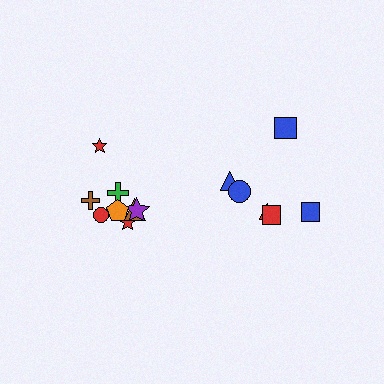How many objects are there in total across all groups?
There are 14 objects.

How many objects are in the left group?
There are 8 objects.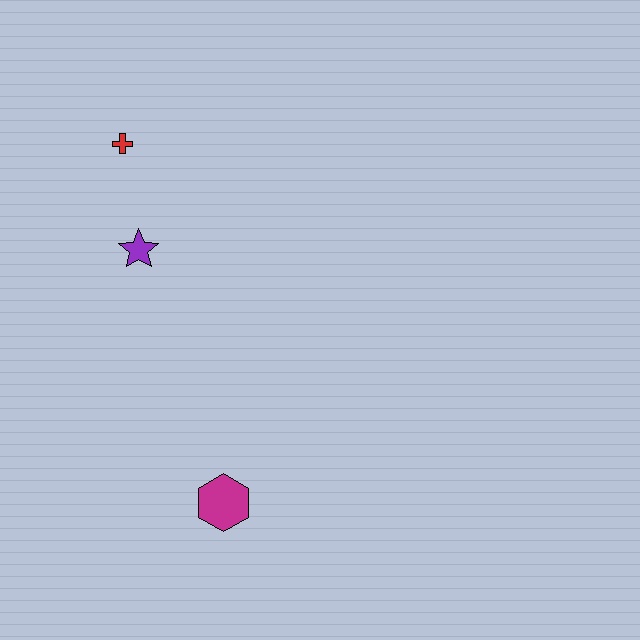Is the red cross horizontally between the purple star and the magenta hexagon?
No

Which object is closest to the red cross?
The purple star is closest to the red cross.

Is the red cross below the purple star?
No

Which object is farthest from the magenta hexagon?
The red cross is farthest from the magenta hexagon.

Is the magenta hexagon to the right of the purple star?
Yes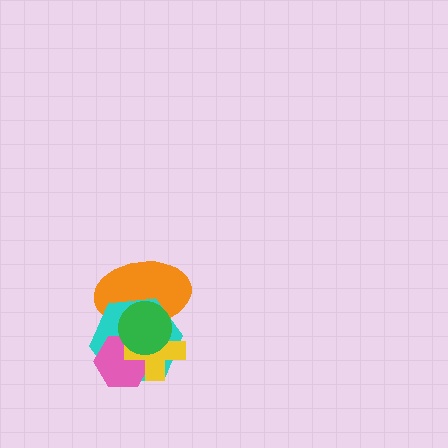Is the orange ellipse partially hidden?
Yes, it is partially covered by another shape.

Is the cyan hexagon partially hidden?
Yes, it is partially covered by another shape.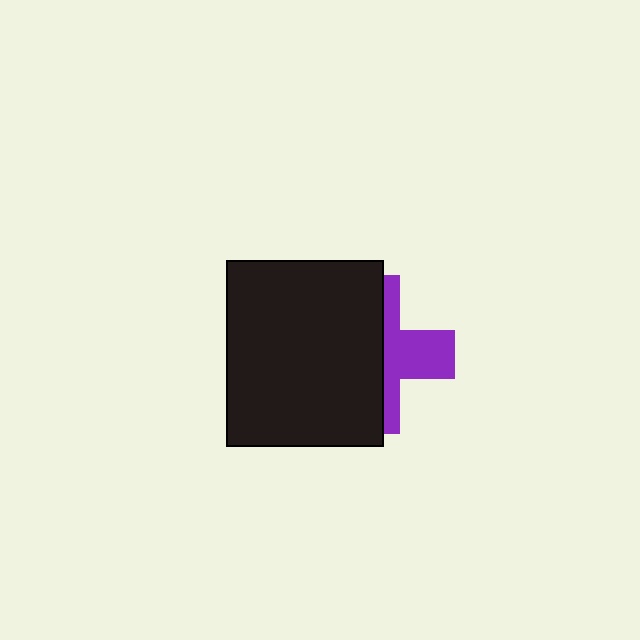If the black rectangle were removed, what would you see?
You would see the complete purple cross.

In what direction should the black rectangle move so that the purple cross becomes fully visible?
The black rectangle should move left. That is the shortest direction to clear the overlap and leave the purple cross fully visible.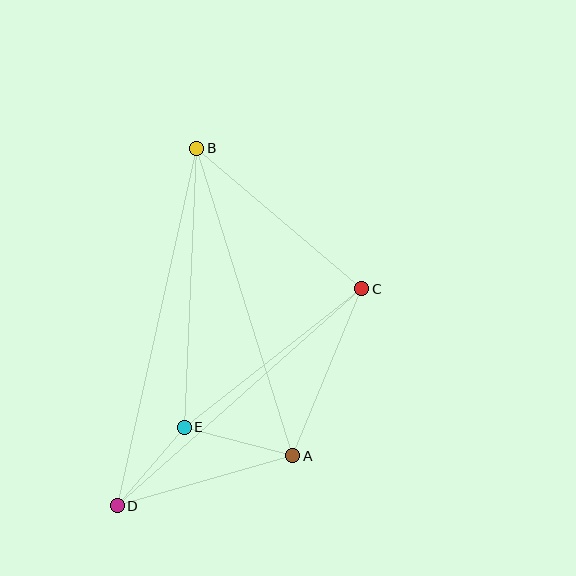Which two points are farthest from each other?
Points B and D are farthest from each other.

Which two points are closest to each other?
Points D and E are closest to each other.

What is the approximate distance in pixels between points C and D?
The distance between C and D is approximately 327 pixels.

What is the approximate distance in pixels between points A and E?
The distance between A and E is approximately 112 pixels.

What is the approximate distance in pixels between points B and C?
The distance between B and C is approximately 217 pixels.